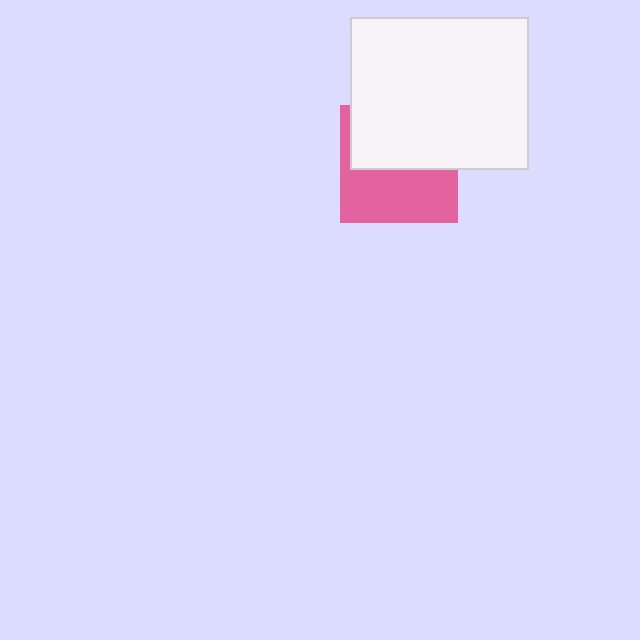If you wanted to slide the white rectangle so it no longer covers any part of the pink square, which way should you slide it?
Slide it up — that is the most direct way to separate the two shapes.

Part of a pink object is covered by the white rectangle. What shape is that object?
It is a square.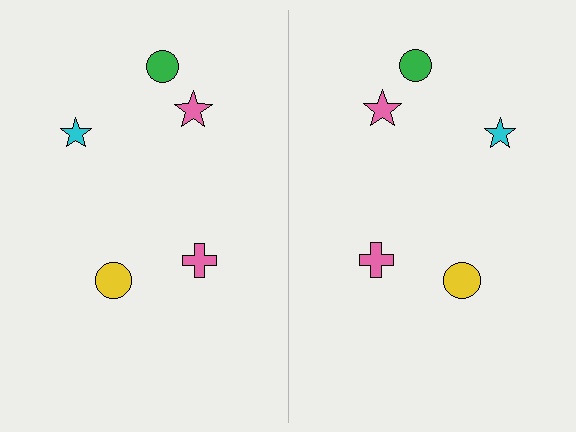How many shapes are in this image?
There are 10 shapes in this image.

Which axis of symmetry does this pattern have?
The pattern has a vertical axis of symmetry running through the center of the image.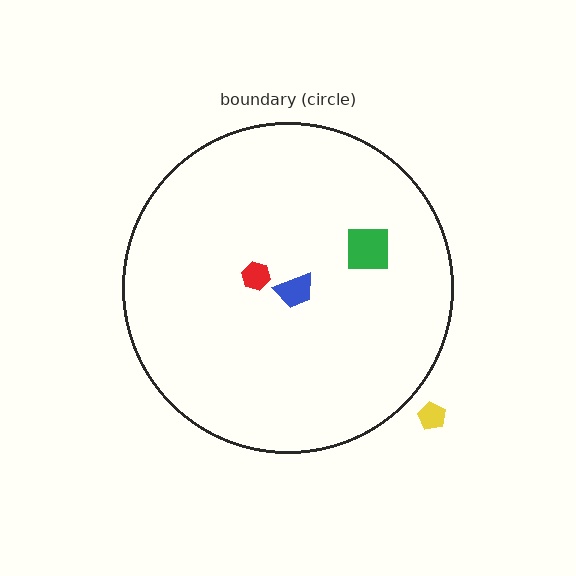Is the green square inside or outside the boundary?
Inside.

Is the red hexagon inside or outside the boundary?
Inside.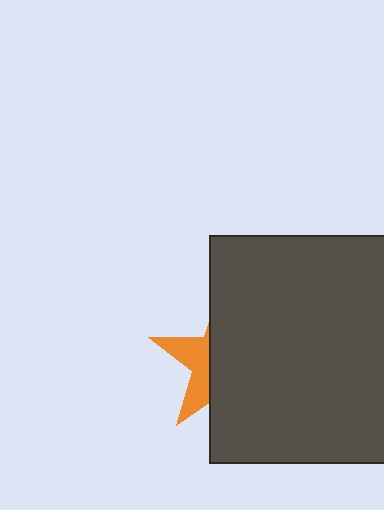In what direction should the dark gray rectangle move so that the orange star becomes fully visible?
The dark gray rectangle should move right. That is the shortest direction to clear the overlap and leave the orange star fully visible.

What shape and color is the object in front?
The object in front is a dark gray rectangle.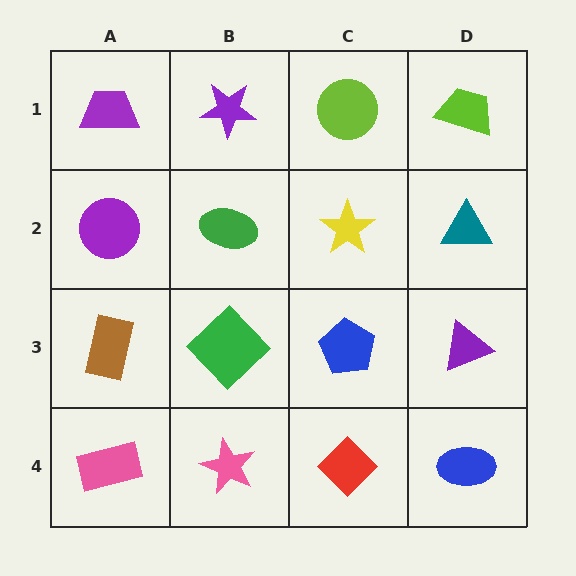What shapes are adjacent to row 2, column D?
A lime trapezoid (row 1, column D), a purple triangle (row 3, column D), a yellow star (row 2, column C).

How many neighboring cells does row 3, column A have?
3.